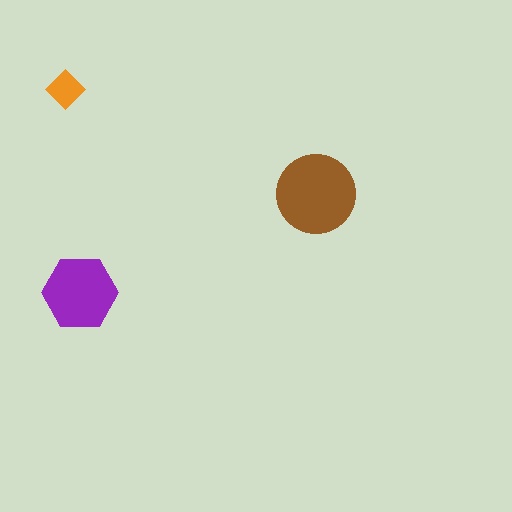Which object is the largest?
The brown circle.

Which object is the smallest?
The orange diamond.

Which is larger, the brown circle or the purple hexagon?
The brown circle.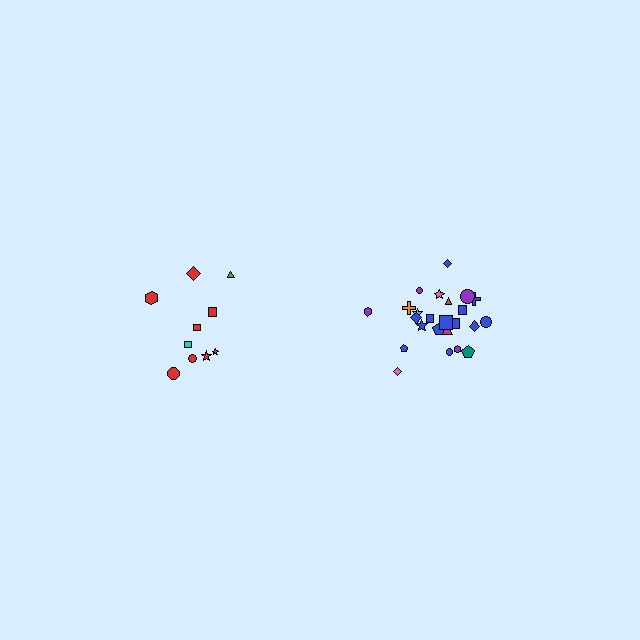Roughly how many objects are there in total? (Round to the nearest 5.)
Roughly 35 objects in total.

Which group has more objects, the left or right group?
The right group.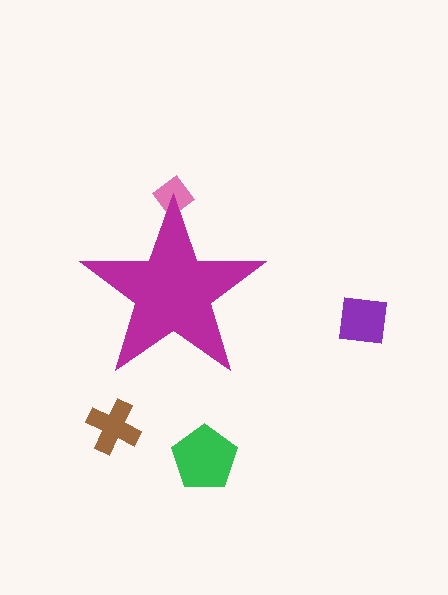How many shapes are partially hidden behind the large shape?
1 shape is partially hidden.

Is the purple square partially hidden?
No, the purple square is fully visible.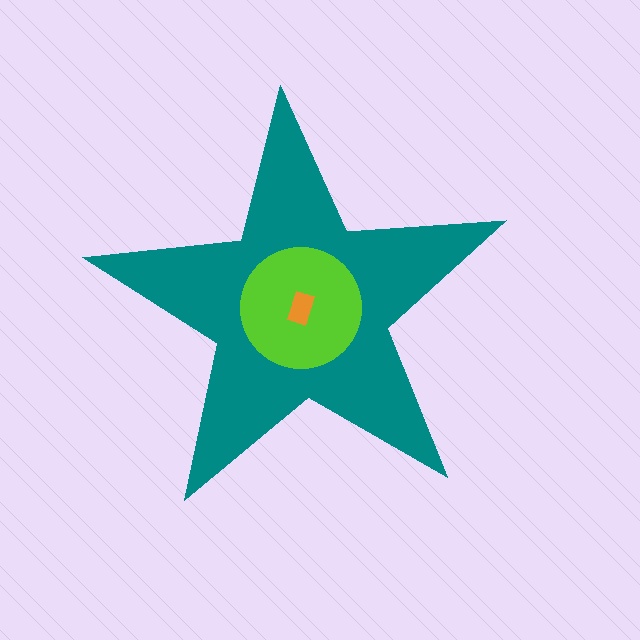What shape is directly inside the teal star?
The lime circle.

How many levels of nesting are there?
3.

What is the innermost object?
The orange rectangle.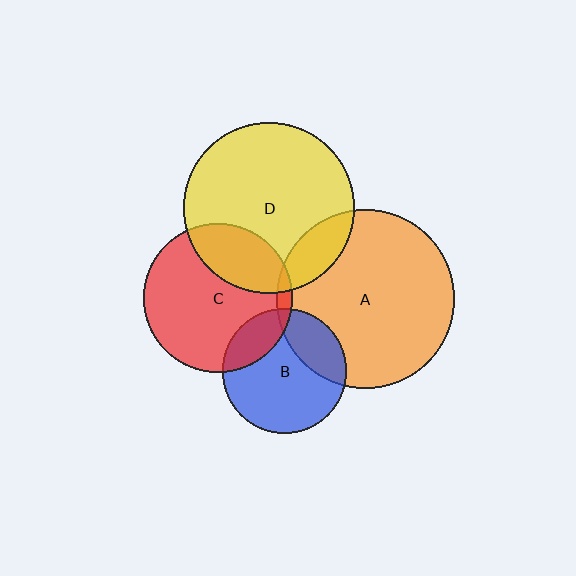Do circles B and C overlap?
Yes.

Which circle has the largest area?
Circle A (orange).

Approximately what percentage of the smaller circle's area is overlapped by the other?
Approximately 20%.